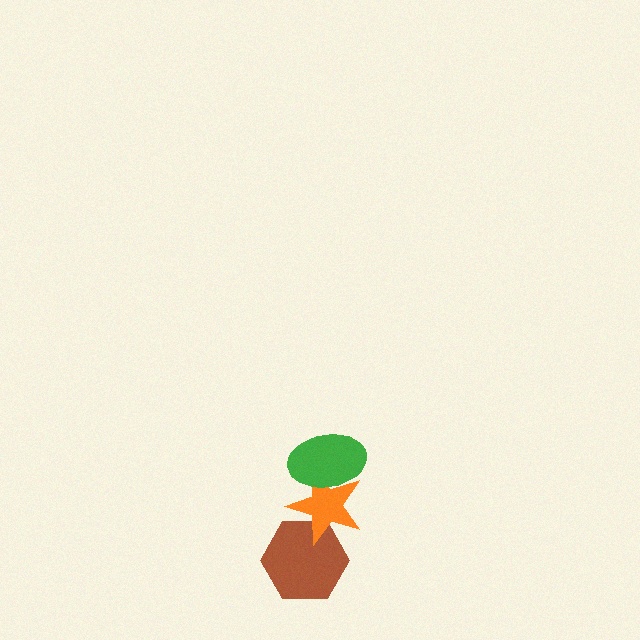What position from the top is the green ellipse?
The green ellipse is 1st from the top.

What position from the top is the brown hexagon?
The brown hexagon is 3rd from the top.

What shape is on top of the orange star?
The green ellipse is on top of the orange star.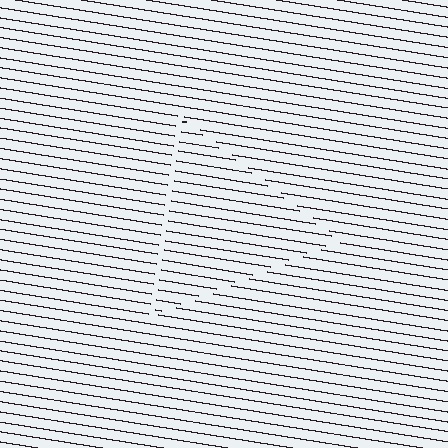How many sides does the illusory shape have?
3 sides — the line-ends trace a triangle.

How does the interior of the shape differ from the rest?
The interior of the shape contains the same grating, shifted by half a period — the contour is defined by the phase discontinuity where line-ends from the inner and outer gratings abut.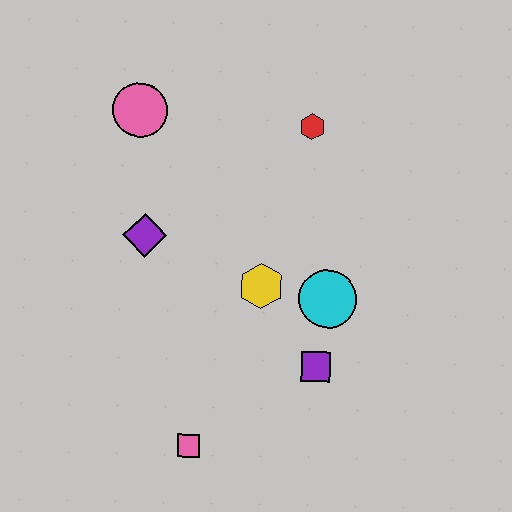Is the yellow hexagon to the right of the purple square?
No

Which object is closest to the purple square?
The cyan circle is closest to the purple square.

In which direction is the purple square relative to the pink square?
The purple square is to the right of the pink square.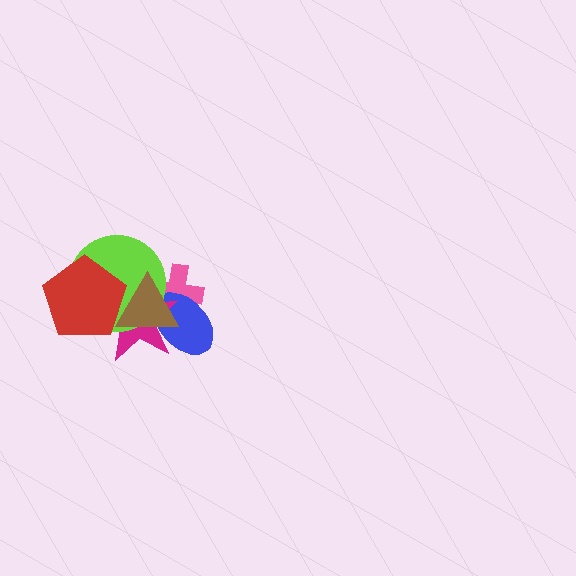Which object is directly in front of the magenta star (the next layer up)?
The lime circle is directly in front of the magenta star.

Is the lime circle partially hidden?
Yes, it is partially covered by another shape.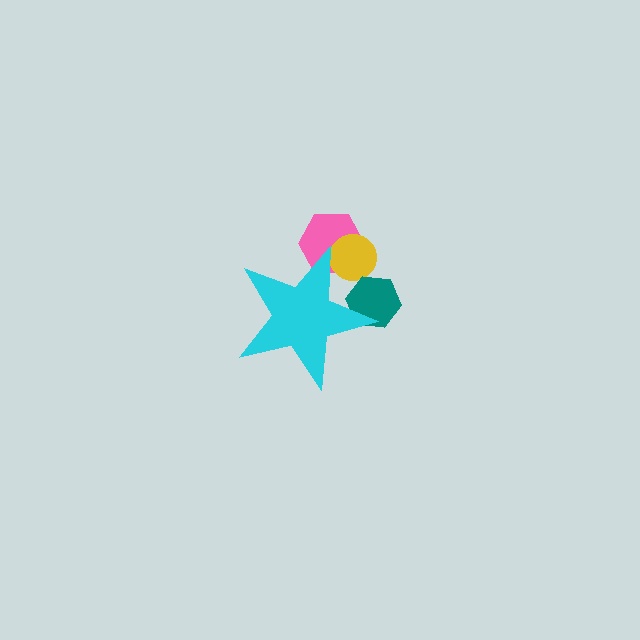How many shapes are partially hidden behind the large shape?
3 shapes are partially hidden.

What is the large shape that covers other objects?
A cyan star.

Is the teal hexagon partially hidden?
Yes, the teal hexagon is partially hidden behind the cyan star.